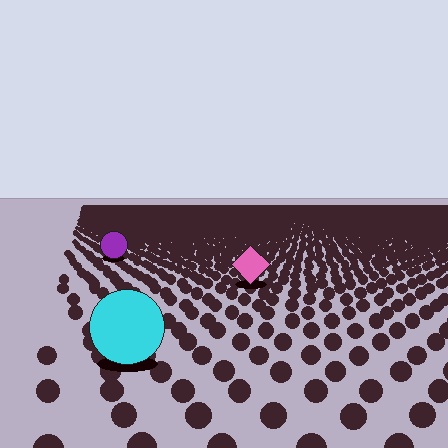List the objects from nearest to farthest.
From nearest to farthest: the cyan circle, the pink diamond, the purple circle.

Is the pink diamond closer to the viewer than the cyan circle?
No. The cyan circle is closer — you can tell from the texture gradient: the ground texture is coarser near it.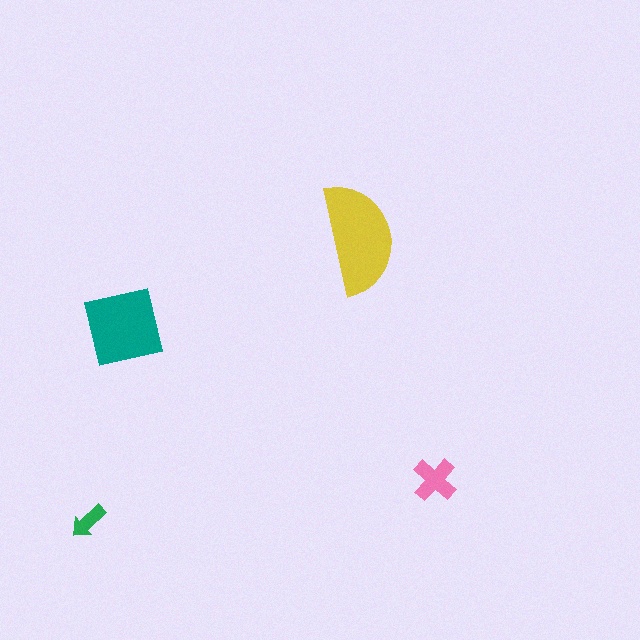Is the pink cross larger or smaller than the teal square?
Smaller.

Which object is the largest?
The yellow semicircle.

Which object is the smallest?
The green arrow.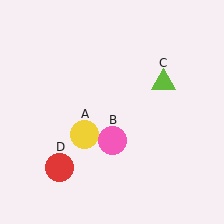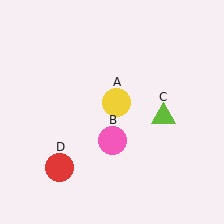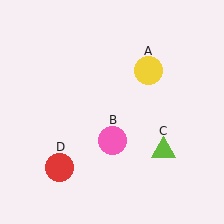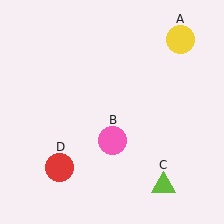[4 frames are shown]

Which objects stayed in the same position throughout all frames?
Pink circle (object B) and red circle (object D) remained stationary.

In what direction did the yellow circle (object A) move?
The yellow circle (object A) moved up and to the right.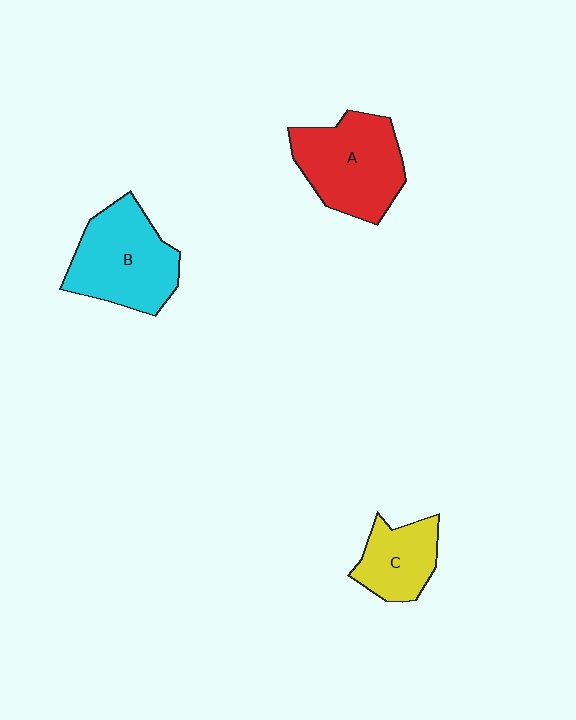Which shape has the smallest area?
Shape C (yellow).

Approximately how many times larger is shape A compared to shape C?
Approximately 1.7 times.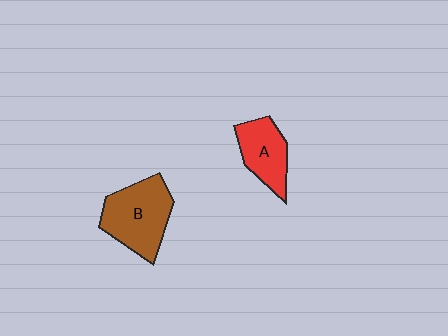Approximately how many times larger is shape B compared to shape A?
Approximately 1.5 times.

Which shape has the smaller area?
Shape A (red).